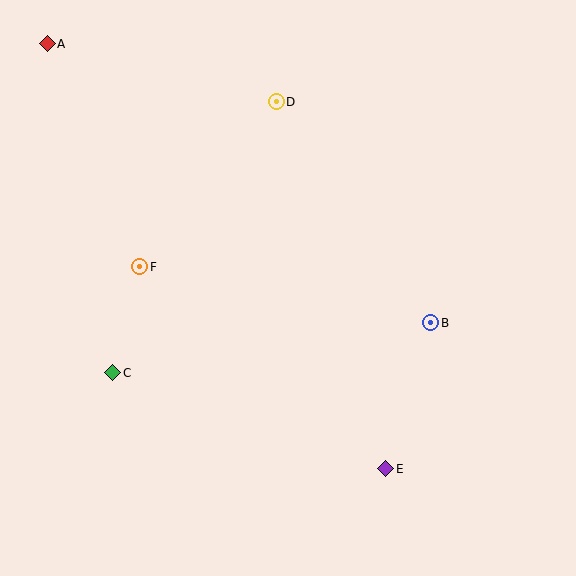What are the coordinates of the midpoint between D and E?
The midpoint between D and E is at (331, 285).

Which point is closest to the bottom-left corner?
Point C is closest to the bottom-left corner.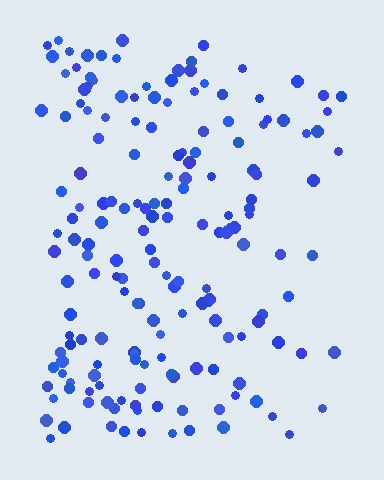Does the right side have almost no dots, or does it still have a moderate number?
Still a moderate number, just noticeably fewer than the left.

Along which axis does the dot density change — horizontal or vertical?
Horizontal.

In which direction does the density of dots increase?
From right to left, with the left side densest.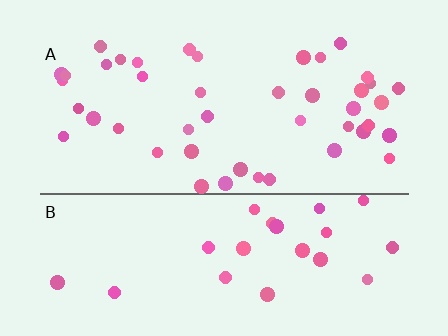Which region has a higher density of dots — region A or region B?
A (the top).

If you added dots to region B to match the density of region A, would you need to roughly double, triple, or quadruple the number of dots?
Approximately double.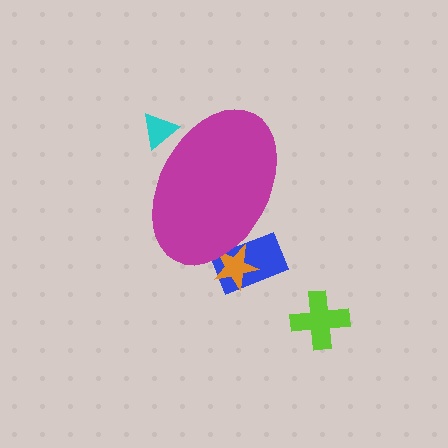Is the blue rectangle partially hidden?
Yes, the blue rectangle is partially hidden behind the magenta ellipse.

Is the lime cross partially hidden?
No, the lime cross is fully visible.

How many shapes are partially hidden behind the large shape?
3 shapes are partially hidden.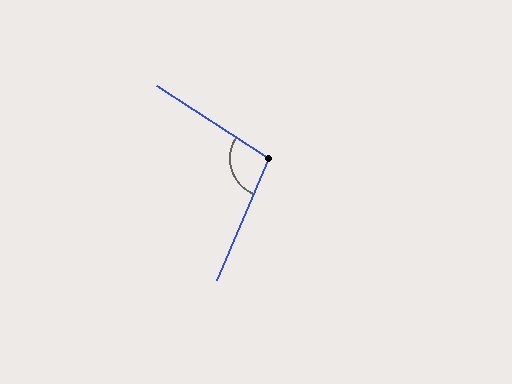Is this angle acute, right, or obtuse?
It is obtuse.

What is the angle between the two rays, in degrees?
Approximately 100 degrees.